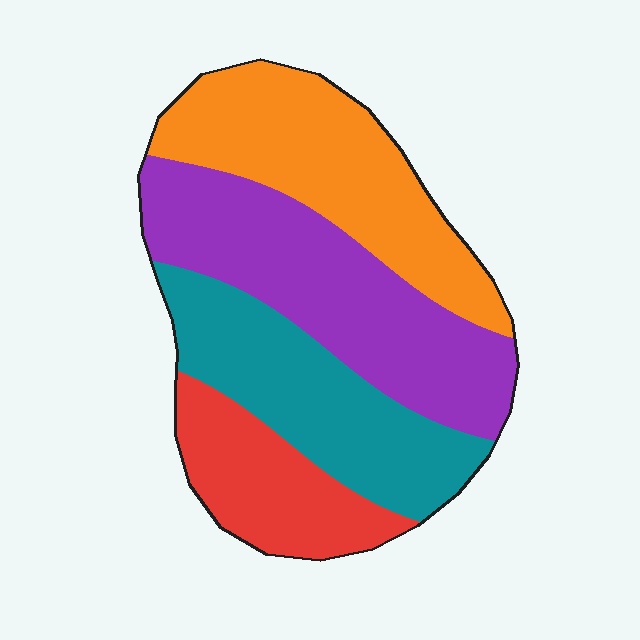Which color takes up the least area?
Red, at roughly 15%.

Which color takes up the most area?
Purple, at roughly 30%.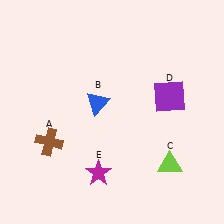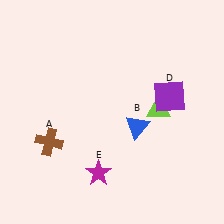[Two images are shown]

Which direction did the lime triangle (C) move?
The lime triangle (C) moved up.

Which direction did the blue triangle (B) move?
The blue triangle (B) moved right.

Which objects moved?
The objects that moved are: the blue triangle (B), the lime triangle (C).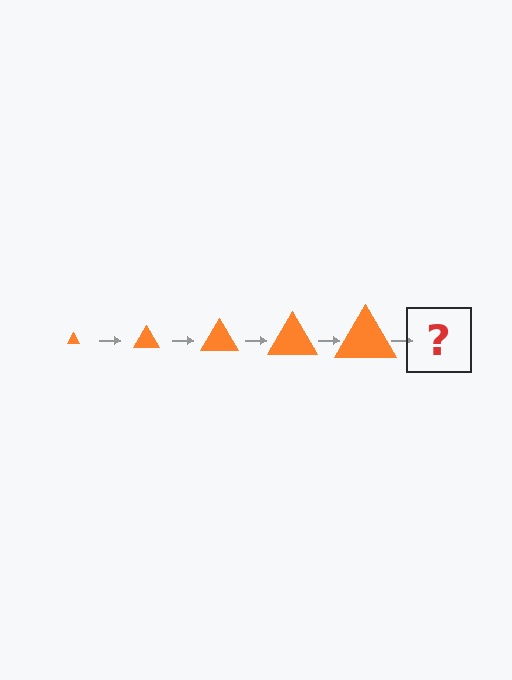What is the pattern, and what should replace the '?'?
The pattern is that the triangle gets progressively larger each step. The '?' should be an orange triangle, larger than the previous one.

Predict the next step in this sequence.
The next step is an orange triangle, larger than the previous one.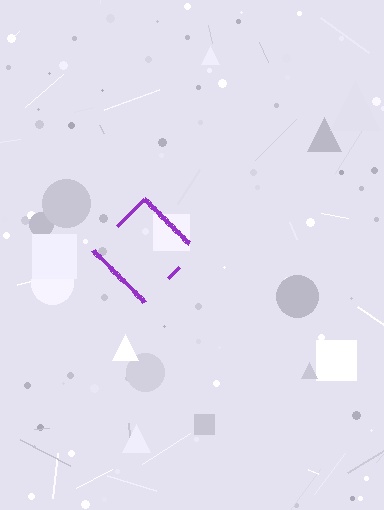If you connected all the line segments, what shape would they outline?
They would outline a diamond.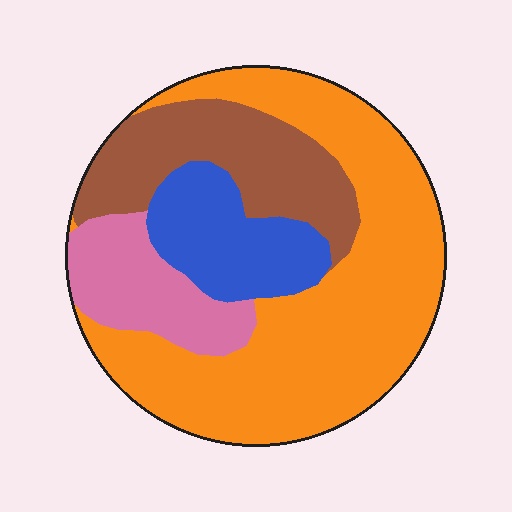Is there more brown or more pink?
Brown.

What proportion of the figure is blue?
Blue takes up about one eighth (1/8) of the figure.